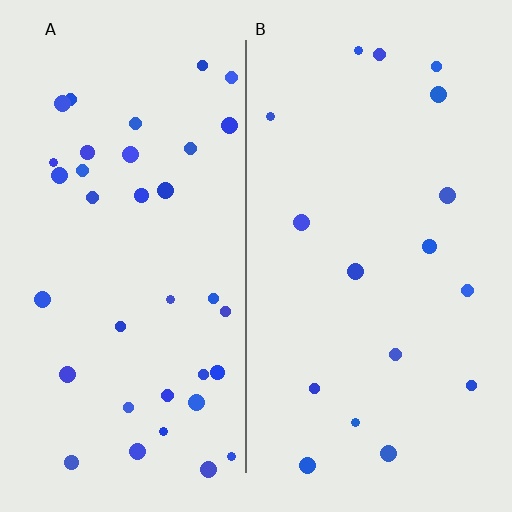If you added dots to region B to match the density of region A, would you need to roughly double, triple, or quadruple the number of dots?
Approximately double.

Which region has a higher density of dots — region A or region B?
A (the left).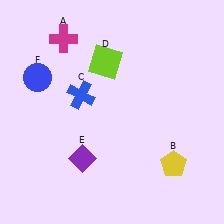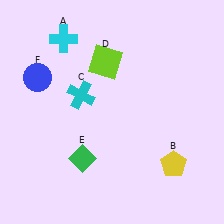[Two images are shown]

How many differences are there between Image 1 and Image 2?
There are 3 differences between the two images.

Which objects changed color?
A changed from magenta to cyan. C changed from blue to cyan. E changed from purple to green.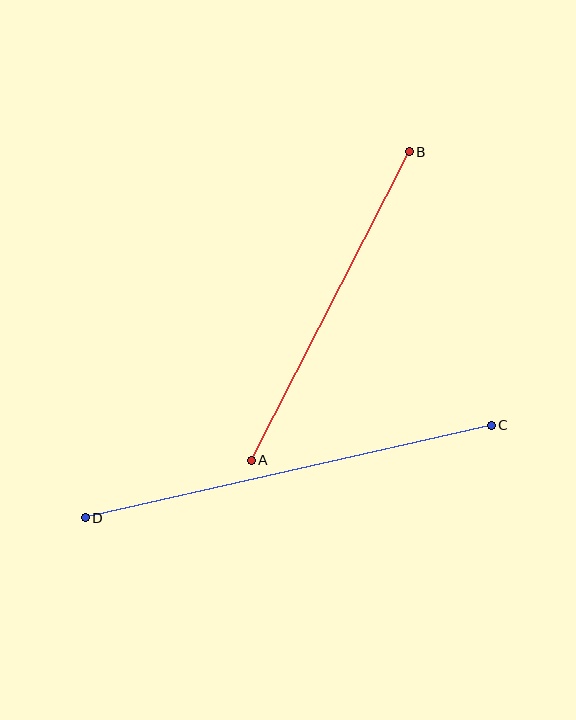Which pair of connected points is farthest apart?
Points C and D are farthest apart.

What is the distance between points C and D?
The distance is approximately 416 pixels.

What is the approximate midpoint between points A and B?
The midpoint is at approximately (330, 306) pixels.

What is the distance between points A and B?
The distance is approximately 346 pixels.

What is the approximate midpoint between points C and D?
The midpoint is at approximately (288, 472) pixels.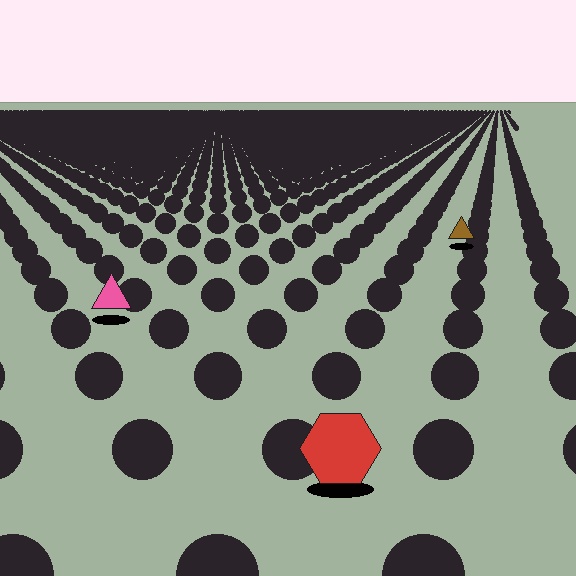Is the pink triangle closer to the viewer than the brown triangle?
Yes. The pink triangle is closer — you can tell from the texture gradient: the ground texture is coarser near it.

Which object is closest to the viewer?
The red hexagon is closest. The texture marks near it are larger and more spread out.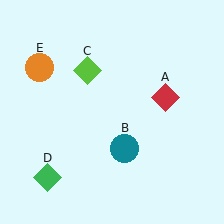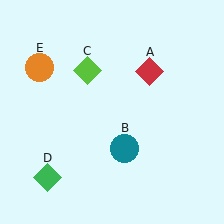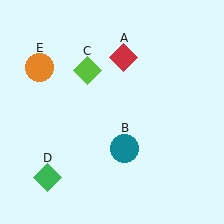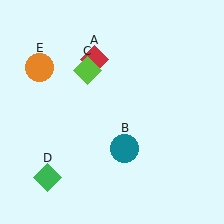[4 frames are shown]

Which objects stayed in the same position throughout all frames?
Teal circle (object B) and lime diamond (object C) and green diamond (object D) and orange circle (object E) remained stationary.